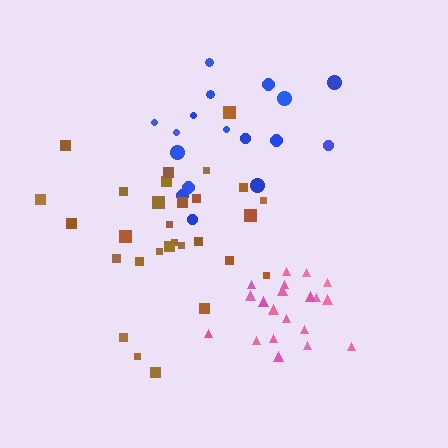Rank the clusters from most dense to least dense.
pink, brown, blue.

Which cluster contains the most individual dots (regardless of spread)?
Brown (29).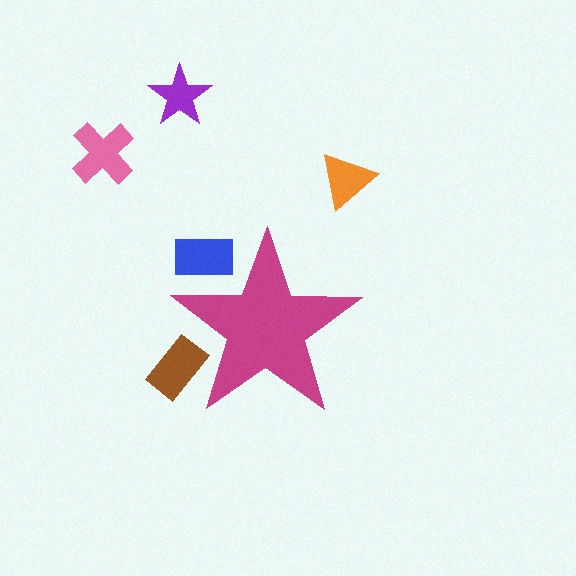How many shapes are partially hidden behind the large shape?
2 shapes are partially hidden.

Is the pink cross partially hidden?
No, the pink cross is fully visible.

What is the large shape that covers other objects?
A magenta star.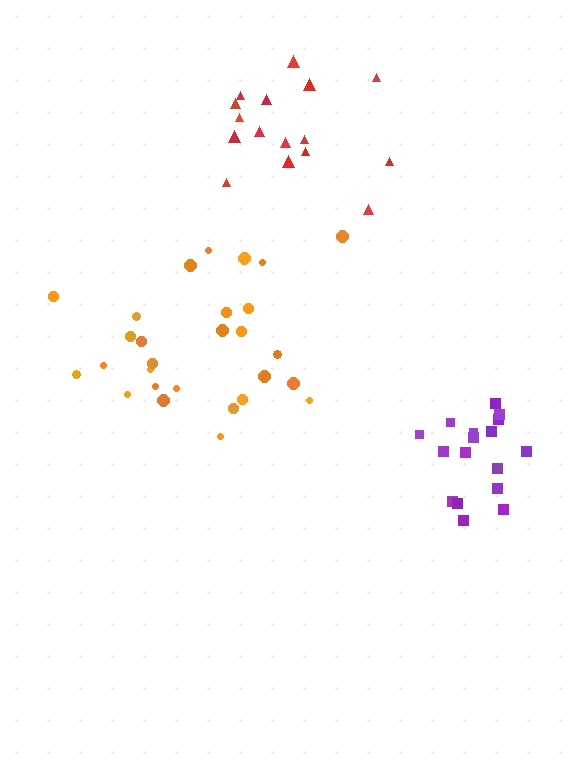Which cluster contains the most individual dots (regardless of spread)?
Orange (28).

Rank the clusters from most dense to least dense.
purple, red, orange.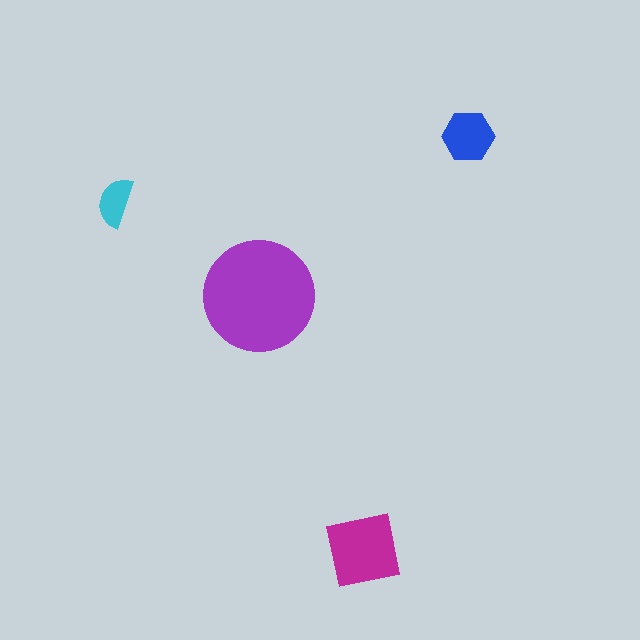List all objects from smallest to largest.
The cyan semicircle, the blue hexagon, the magenta square, the purple circle.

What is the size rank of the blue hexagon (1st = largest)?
3rd.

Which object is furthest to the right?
The blue hexagon is rightmost.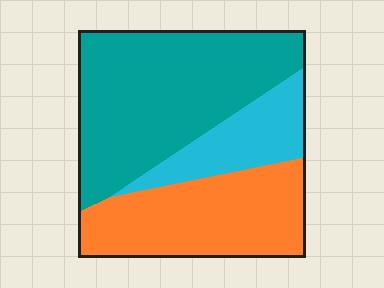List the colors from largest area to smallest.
From largest to smallest: teal, orange, cyan.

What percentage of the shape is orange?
Orange takes up between a third and a half of the shape.